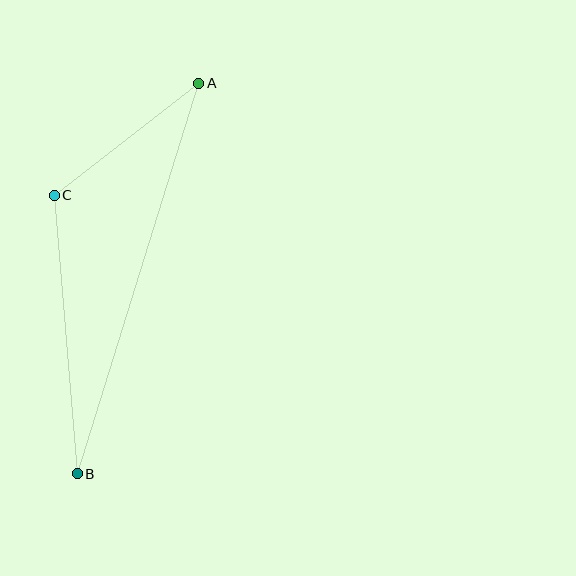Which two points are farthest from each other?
Points A and B are farthest from each other.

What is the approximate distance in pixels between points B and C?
The distance between B and C is approximately 280 pixels.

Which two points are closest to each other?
Points A and C are closest to each other.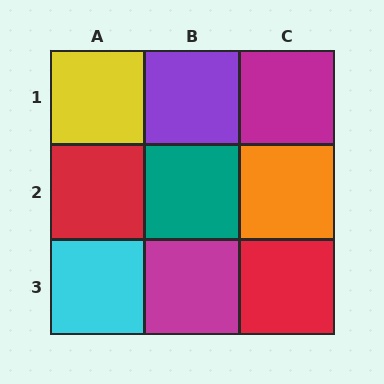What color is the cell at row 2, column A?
Red.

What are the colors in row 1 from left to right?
Yellow, purple, magenta.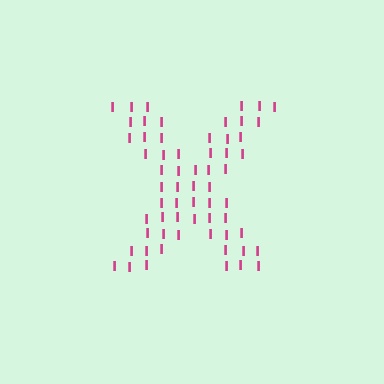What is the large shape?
The large shape is the letter X.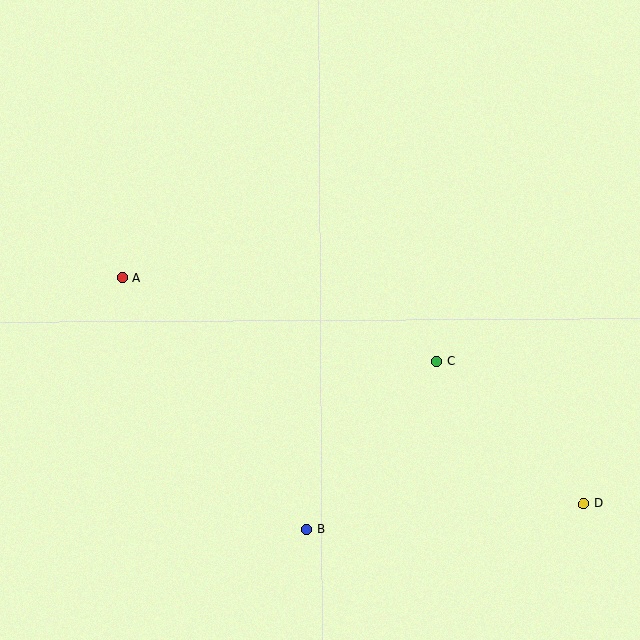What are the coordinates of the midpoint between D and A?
The midpoint between D and A is at (353, 391).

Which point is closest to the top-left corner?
Point A is closest to the top-left corner.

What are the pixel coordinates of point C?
Point C is at (437, 362).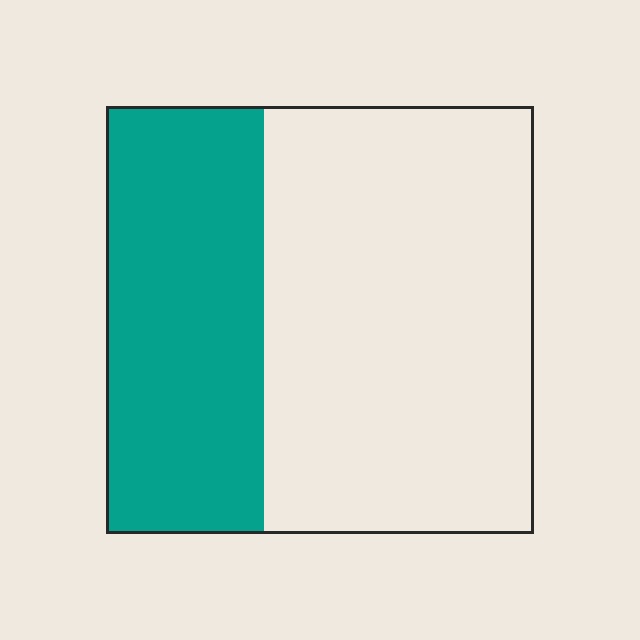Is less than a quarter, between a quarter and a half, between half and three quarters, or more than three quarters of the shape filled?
Between a quarter and a half.